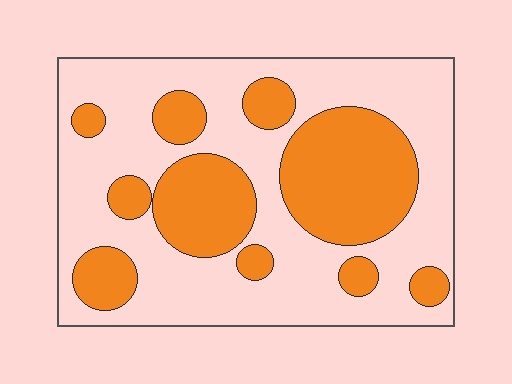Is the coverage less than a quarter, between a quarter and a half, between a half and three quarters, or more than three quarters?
Between a quarter and a half.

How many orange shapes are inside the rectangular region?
10.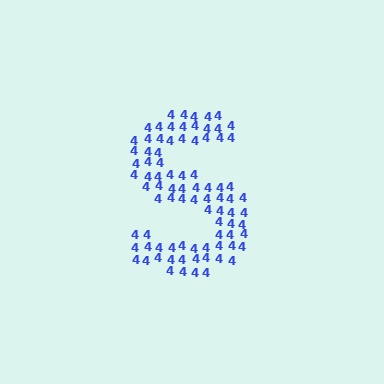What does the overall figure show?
The overall figure shows the letter S.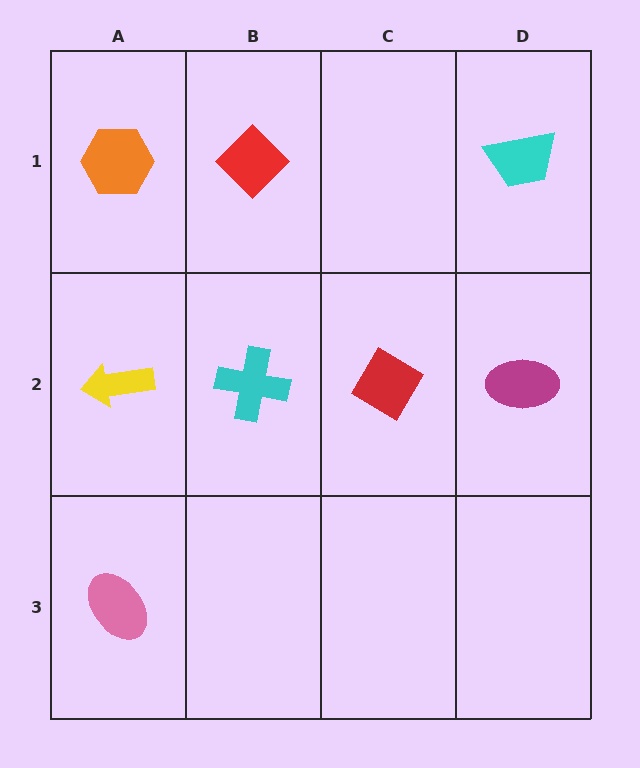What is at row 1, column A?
An orange hexagon.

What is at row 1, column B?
A red diamond.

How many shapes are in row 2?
4 shapes.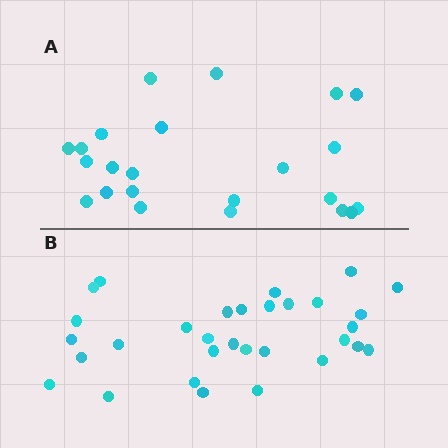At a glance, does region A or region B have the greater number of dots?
Region B (the bottom region) has more dots.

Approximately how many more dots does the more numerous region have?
Region B has roughly 8 or so more dots than region A.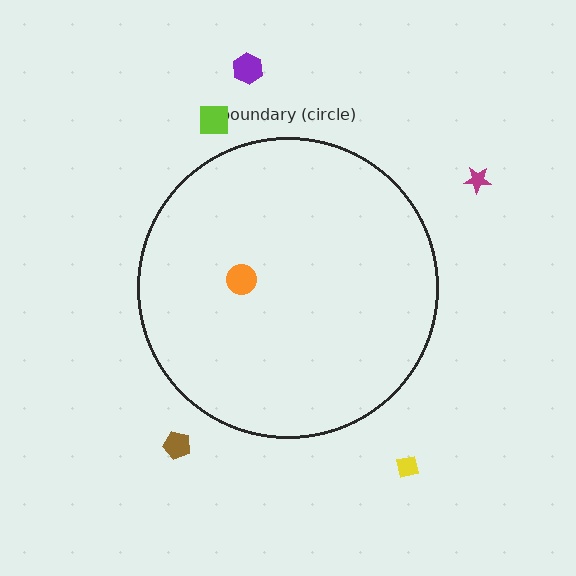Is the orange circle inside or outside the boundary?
Inside.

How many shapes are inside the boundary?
1 inside, 5 outside.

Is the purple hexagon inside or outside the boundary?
Outside.